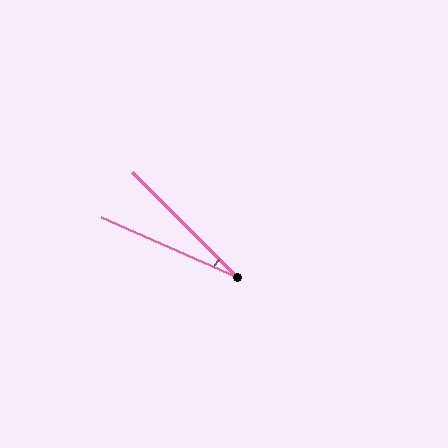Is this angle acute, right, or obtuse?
It is acute.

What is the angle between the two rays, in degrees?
Approximately 21 degrees.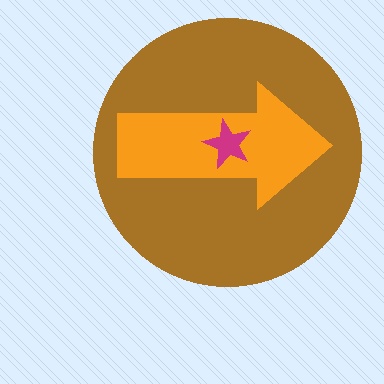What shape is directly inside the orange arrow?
The magenta star.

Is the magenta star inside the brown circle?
Yes.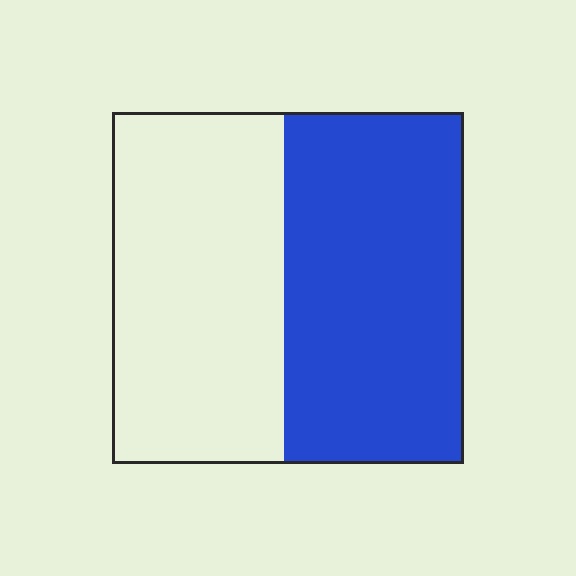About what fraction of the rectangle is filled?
About one half (1/2).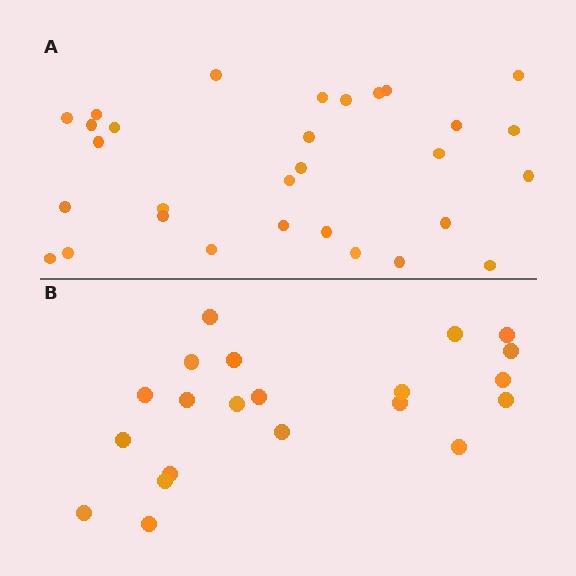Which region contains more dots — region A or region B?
Region A (the top region) has more dots.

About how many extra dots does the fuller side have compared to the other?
Region A has roughly 8 or so more dots than region B.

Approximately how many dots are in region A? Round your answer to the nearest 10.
About 30 dots.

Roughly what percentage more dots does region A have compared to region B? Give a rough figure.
About 45% more.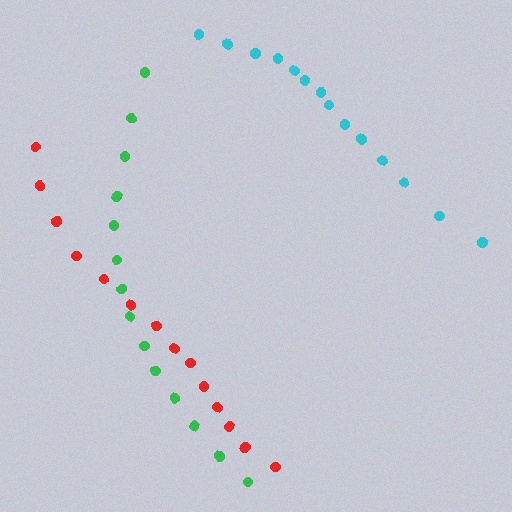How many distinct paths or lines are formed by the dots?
There are 3 distinct paths.